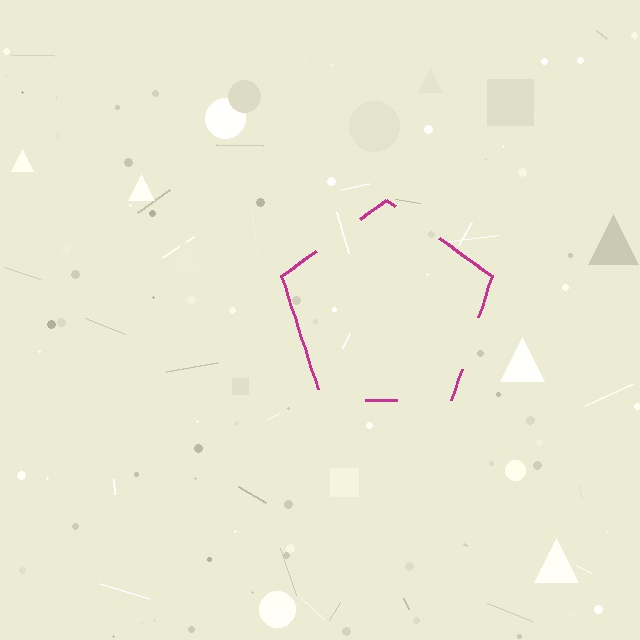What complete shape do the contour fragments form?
The contour fragments form a pentagon.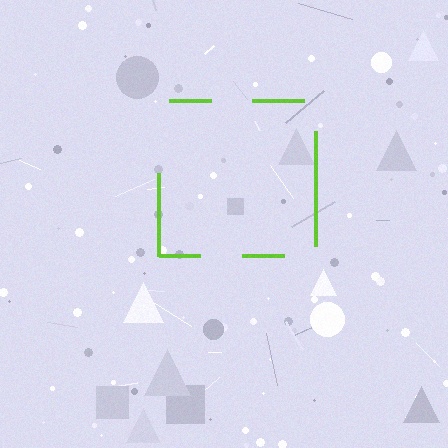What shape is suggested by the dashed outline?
The dashed outline suggests a square.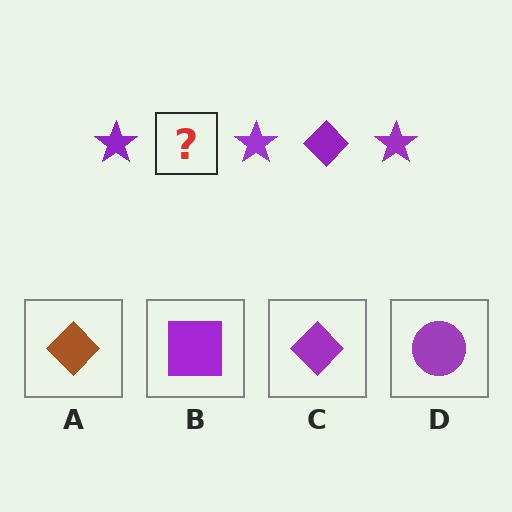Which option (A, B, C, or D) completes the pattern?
C.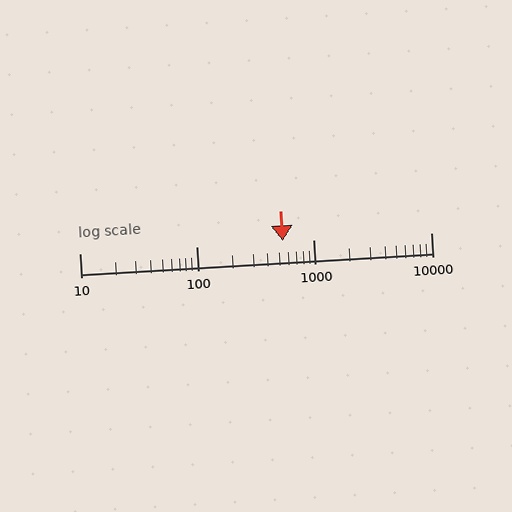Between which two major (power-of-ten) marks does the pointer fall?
The pointer is between 100 and 1000.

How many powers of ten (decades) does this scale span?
The scale spans 3 decades, from 10 to 10000.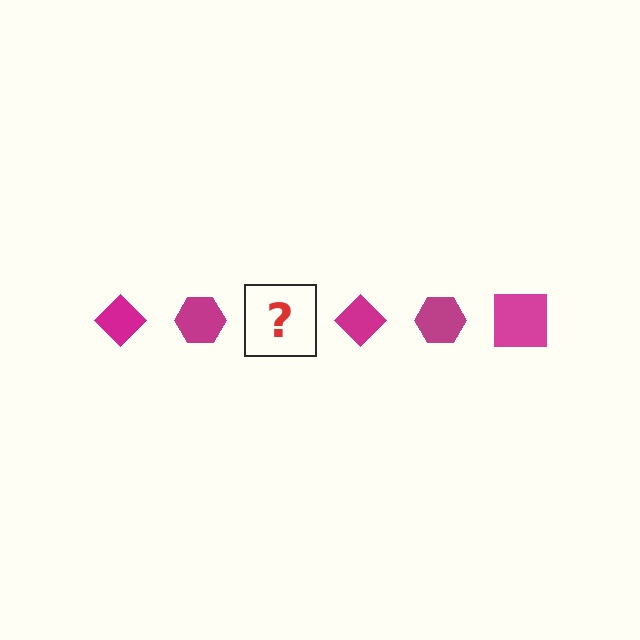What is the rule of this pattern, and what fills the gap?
The rule is that the pattern cycles through diamond, hexagon, square shapes in magenta. The gap should be filled with a magenta square.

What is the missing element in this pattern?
The missing element is a magenta square.